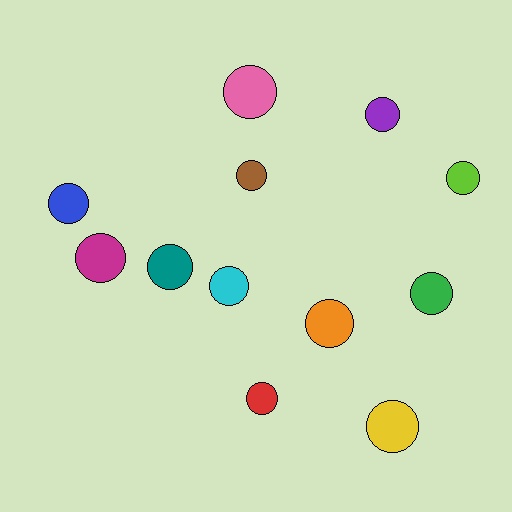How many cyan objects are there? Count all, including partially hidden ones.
There is 1 cyan object.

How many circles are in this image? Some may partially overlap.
There are 12 circles.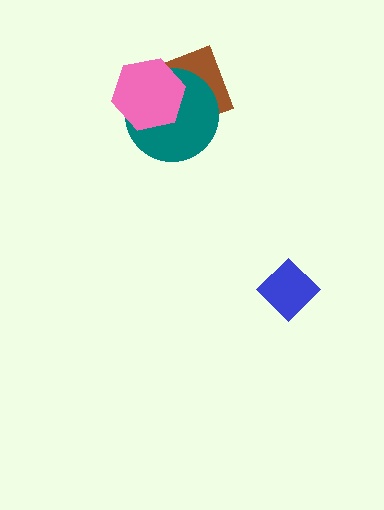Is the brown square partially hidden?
Yes, it is partially covered by another shape.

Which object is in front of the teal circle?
The pink hexagon is in front of the teal circle.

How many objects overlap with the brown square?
2 objects overlap with the brown square.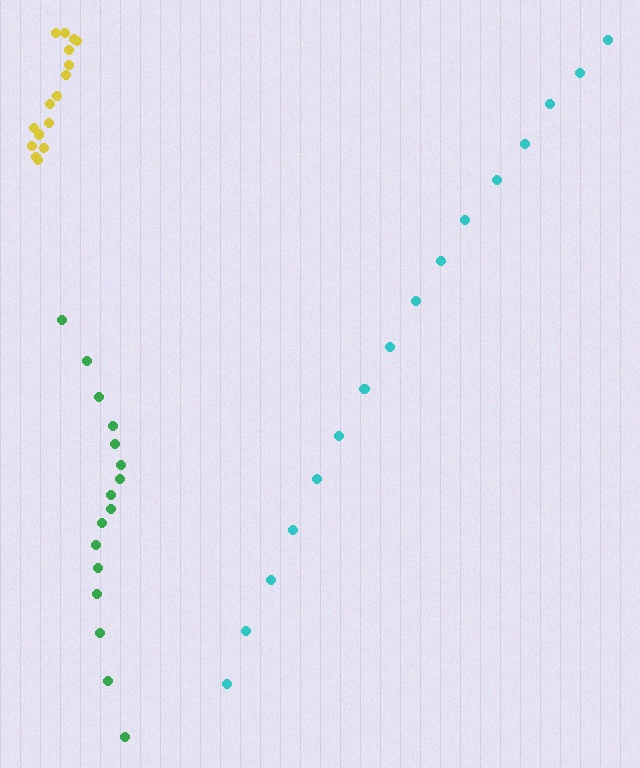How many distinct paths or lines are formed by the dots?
There are 3 distinct paths.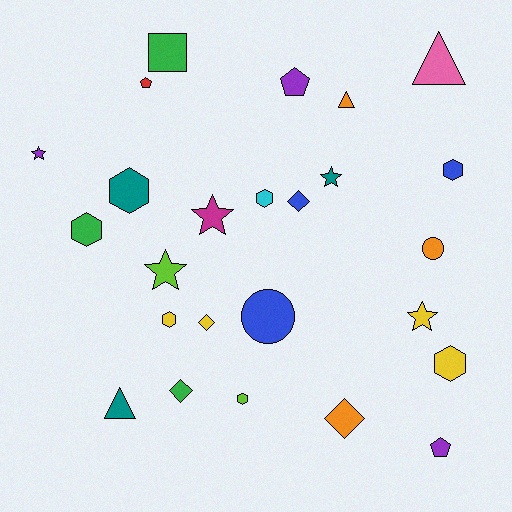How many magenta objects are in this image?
There is 1 magenta object.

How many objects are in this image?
There are 25 objects.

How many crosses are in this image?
There are no crosses.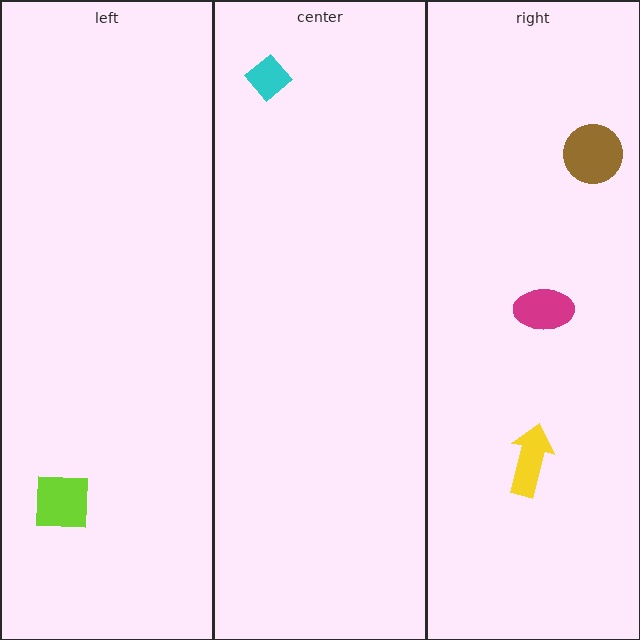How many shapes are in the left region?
1.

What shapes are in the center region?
The cyan diamond.